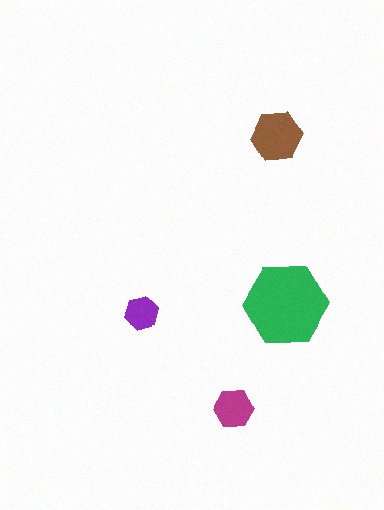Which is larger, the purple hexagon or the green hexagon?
The green one.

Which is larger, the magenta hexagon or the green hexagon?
The green one.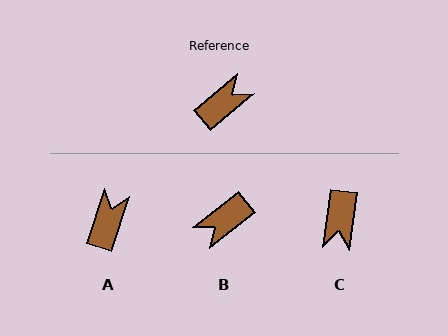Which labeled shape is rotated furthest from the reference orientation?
B, about 178 degrees away.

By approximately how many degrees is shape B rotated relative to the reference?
Approximately 178 degrees counter-clockwise.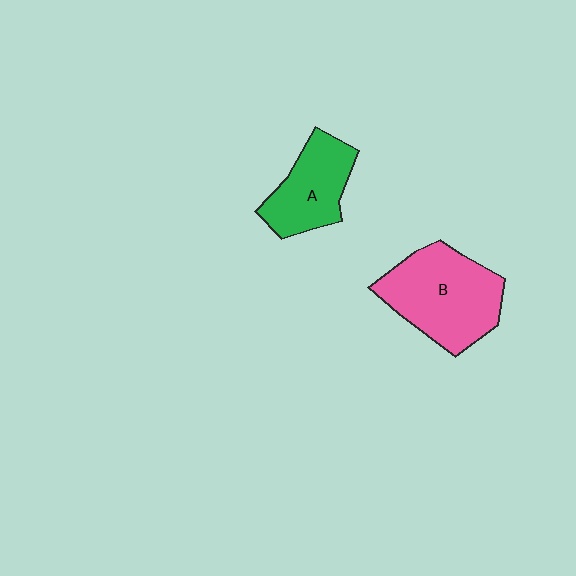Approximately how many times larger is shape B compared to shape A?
Approximately 1.5 times.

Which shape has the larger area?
Shape B (pink).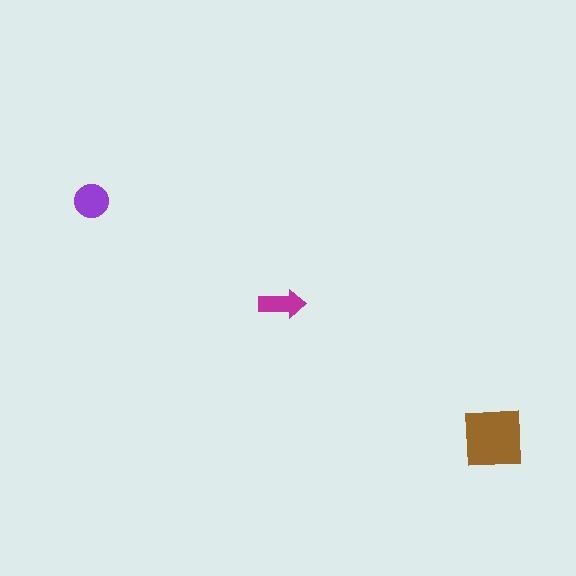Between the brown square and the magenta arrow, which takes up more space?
The brown square.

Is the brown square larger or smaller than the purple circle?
Larger.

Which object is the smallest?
The magenta arrow.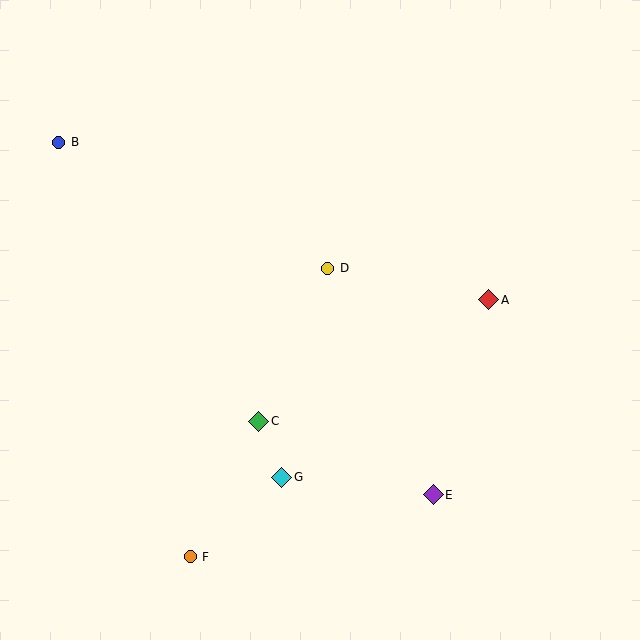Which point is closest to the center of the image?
Point D at (328, 268) is closest to the center.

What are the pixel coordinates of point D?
Point D is at (328, 268).